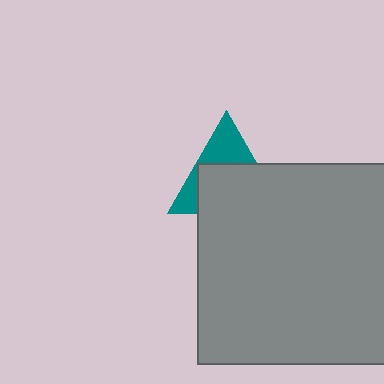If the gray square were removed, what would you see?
You would see the complete teal triangle.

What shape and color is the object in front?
The object in front is a gray square.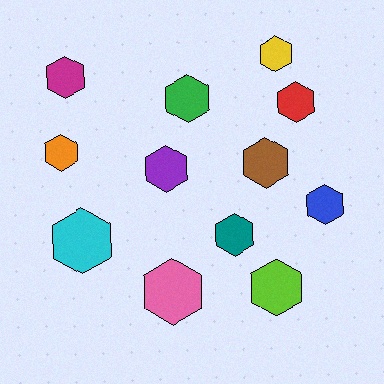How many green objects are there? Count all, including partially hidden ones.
There is 1 green object.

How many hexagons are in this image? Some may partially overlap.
There are 12 hexagons.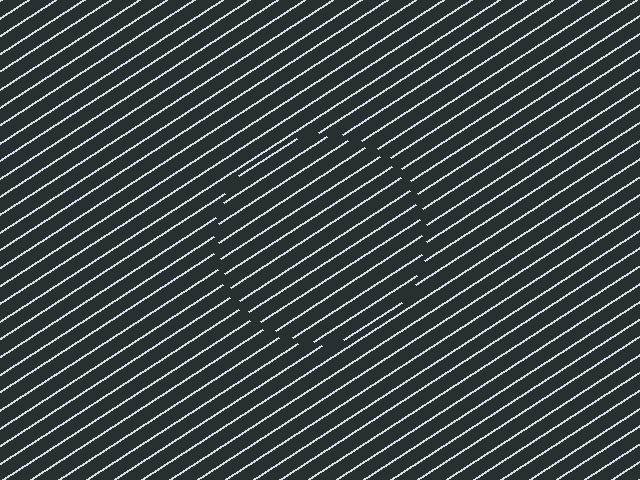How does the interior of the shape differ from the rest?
The interior of the shape contains the same grating, shifted by half a period — the contour is defined by the phase discontinuity where line-ends from the inner and outer gratings abut.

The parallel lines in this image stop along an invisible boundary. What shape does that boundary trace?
An illusory circle. The interior of the shape contains the same grating, shifted by half a period — the contour is defined by the phase discontinuity where line-ends from the inner and outer gratings abut.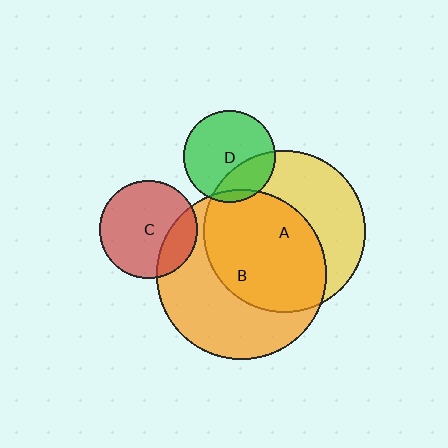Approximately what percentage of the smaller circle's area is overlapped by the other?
Approximately 25%.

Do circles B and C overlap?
Yes.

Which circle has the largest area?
Circle B (orange).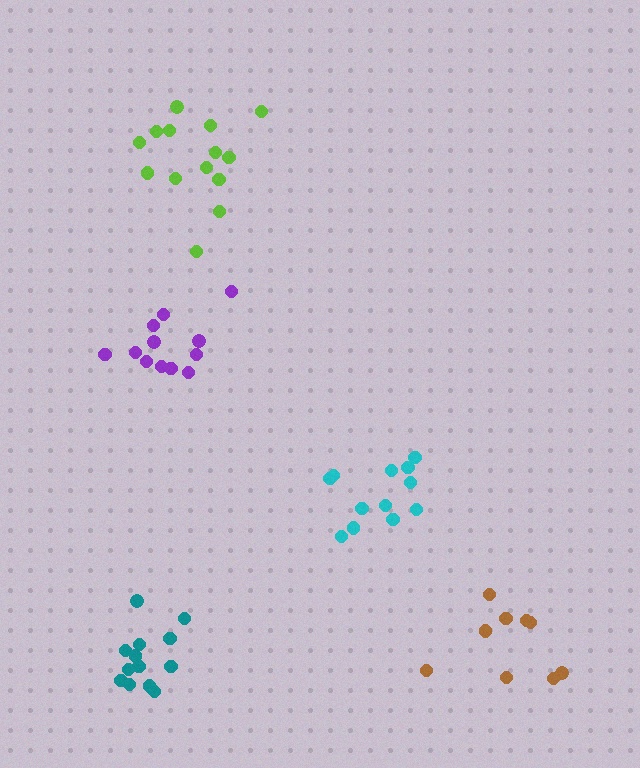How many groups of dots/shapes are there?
There are 5 groups.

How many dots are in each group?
Group 1: 12 dots, Group 2: 14 dots, Group 3: 12 dots, Group 4: 9 dots, Group 5: 13 dots (60 total).